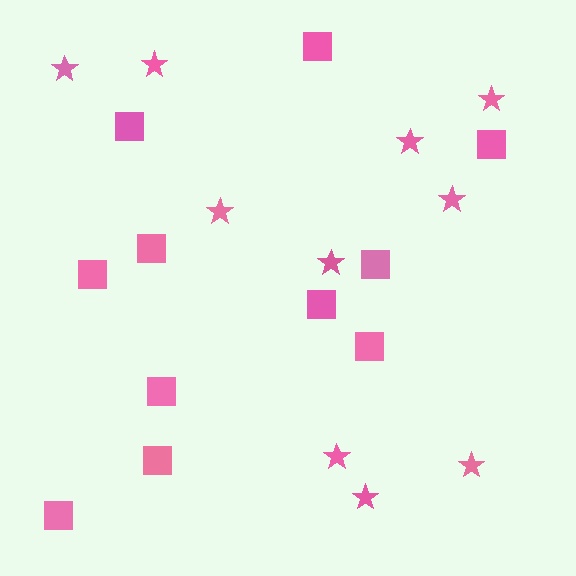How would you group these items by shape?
There are 2 groups: one group of squares (11) and one group of stars (10).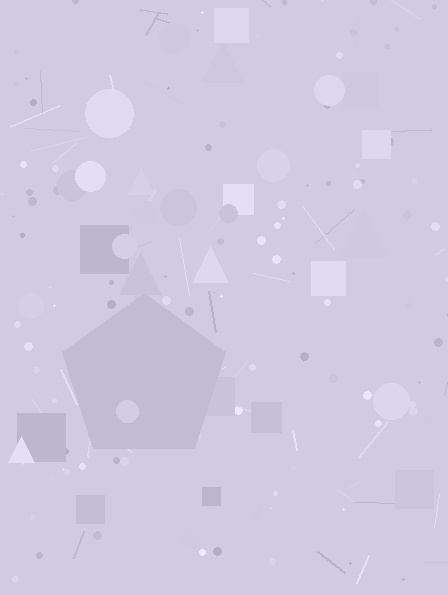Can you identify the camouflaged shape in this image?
The camouflaged shape is a pentagon.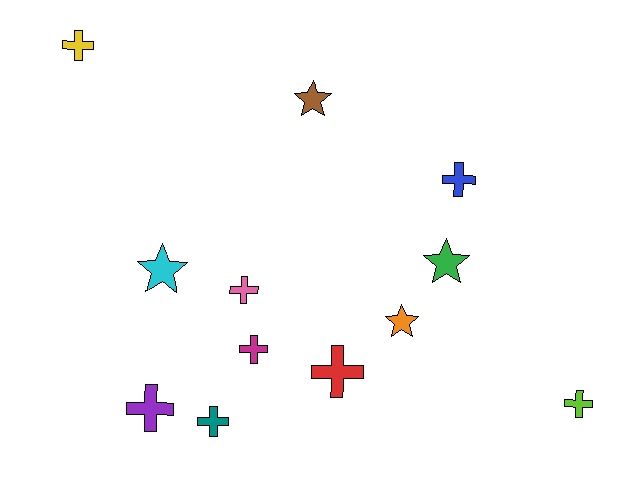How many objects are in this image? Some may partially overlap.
There are 12 objects.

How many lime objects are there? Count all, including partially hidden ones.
There is 1 lime object.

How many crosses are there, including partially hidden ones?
There are 8 crosses.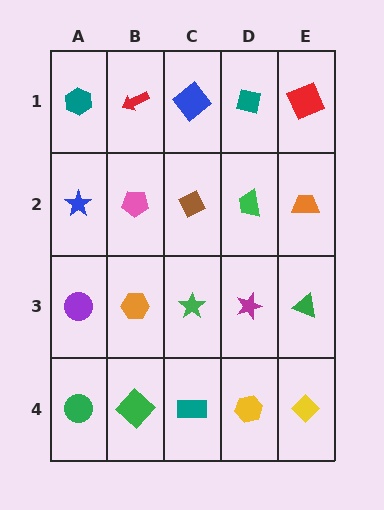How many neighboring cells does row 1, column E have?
2.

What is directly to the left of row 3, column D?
A green star.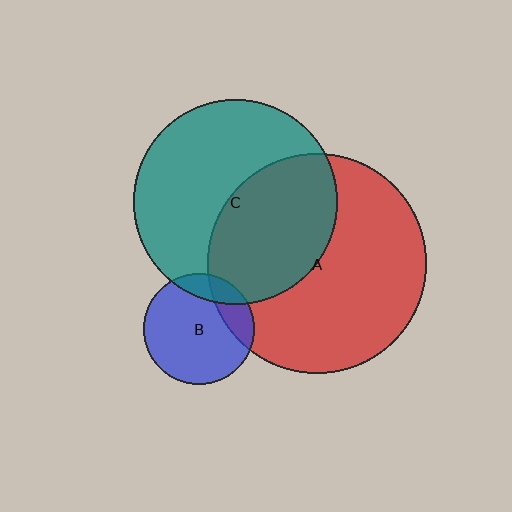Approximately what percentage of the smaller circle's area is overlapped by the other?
Approximately 20%.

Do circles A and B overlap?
Yes.